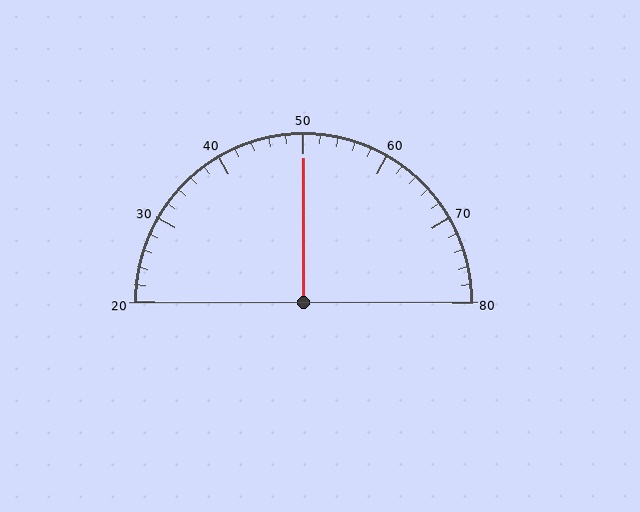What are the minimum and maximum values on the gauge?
The gauge ranges from 20 to 80.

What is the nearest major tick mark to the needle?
The nearest major tick mark is 50.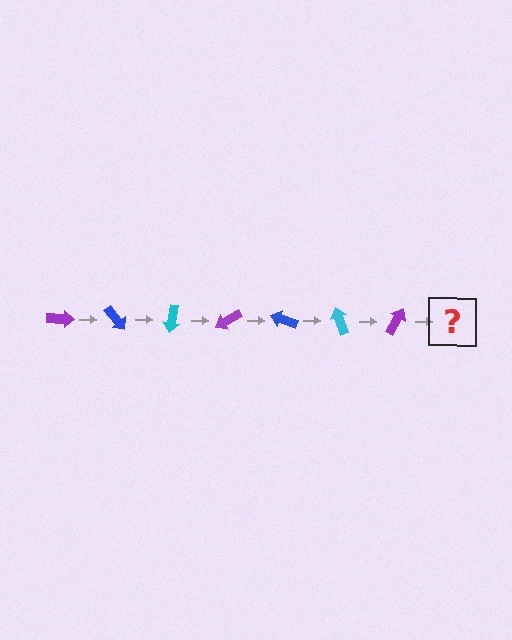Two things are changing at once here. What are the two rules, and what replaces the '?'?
The two rules are that it rotates 50 degrees each step and the color cycles through purple, blue, and cyan. The '?' should be a blue arrow, rotated 350 degrees from the start.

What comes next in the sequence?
The next element should be a blue arrow, rotated 350 degrees from the start.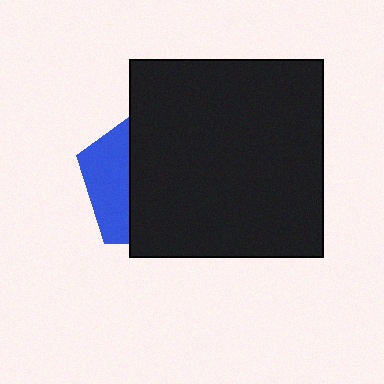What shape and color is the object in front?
The object in front is a black rectangle.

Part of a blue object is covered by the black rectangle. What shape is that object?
It is a pentagon.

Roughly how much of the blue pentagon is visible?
A small part of it is visible (roughly 31%).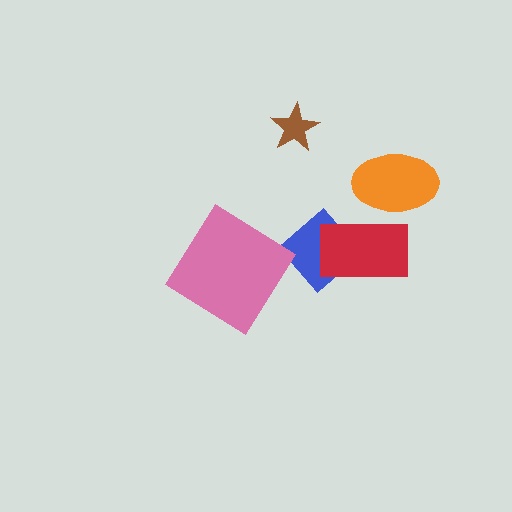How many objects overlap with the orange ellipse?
1 object overlaps with the orange ellipse.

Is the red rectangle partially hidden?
Yes, it is partially covered by another shape.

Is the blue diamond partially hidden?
Yes, it is partially covered by another shape.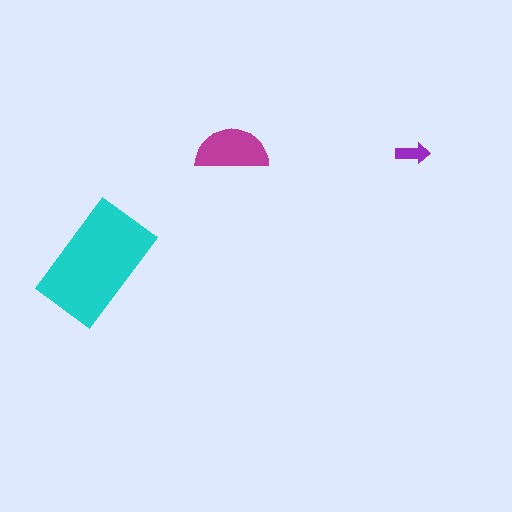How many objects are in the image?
There are 3 objects in the image.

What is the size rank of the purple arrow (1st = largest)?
3rd.